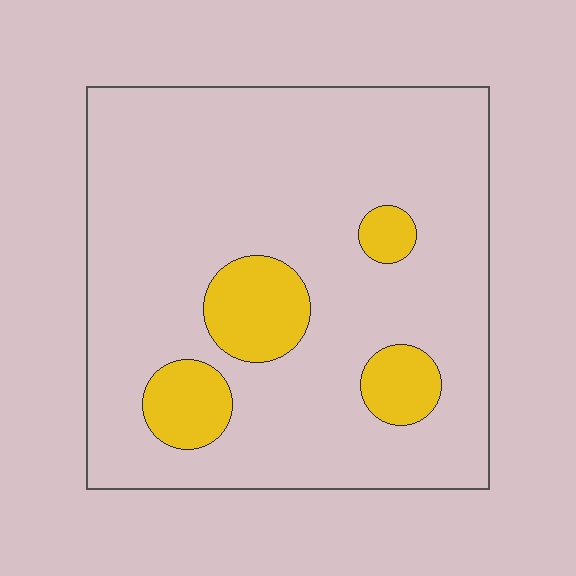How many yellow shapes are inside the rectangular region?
4.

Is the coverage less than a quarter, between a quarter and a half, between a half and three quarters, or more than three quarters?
Less than a quarter.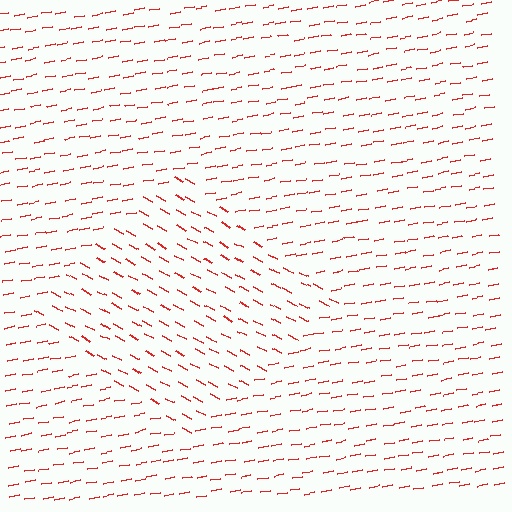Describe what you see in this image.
The image is filled with small red line segments. A diamond region in the image has lines oriented differently from the surrounding lines, creating a visible texture boundary.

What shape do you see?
I see a diamond.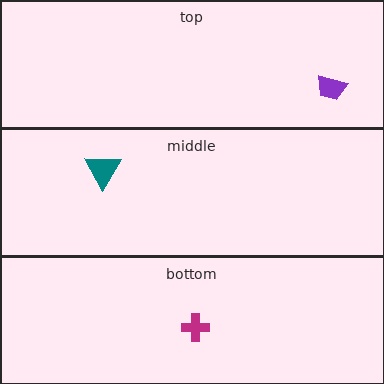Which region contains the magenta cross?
The bottom region.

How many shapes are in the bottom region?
1.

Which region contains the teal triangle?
The middle region.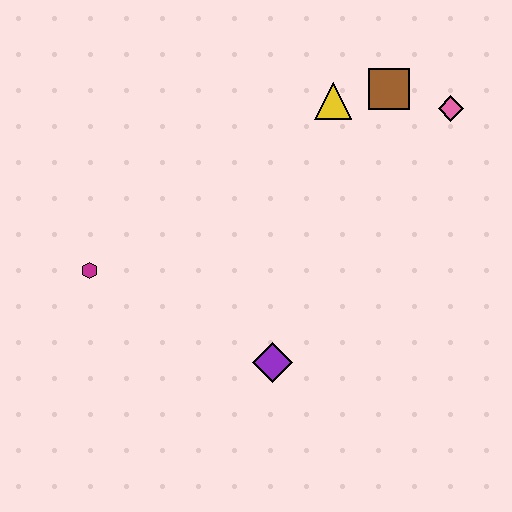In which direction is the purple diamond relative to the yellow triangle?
The purple diamond is below the yellow triangle.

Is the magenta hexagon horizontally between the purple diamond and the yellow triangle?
No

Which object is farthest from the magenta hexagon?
The pink diamond is farthest from the magenta hexagon.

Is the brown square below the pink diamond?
No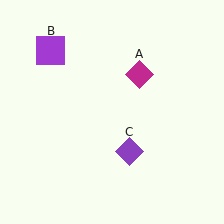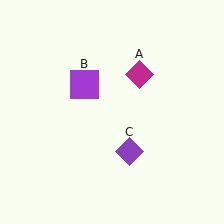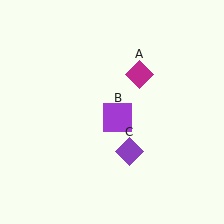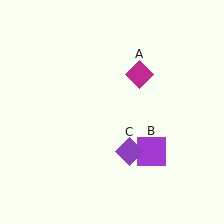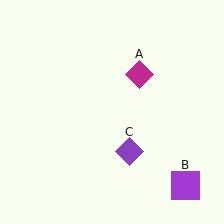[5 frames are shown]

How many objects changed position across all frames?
1 object changed position: purple square (object B).